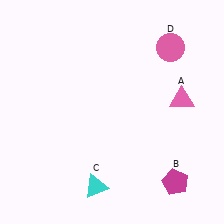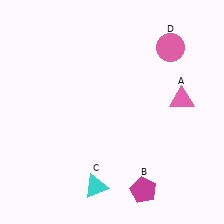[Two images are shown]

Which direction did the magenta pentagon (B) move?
The magenta pentagon (B) moved left.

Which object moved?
The magenta pentagon (B) moved left.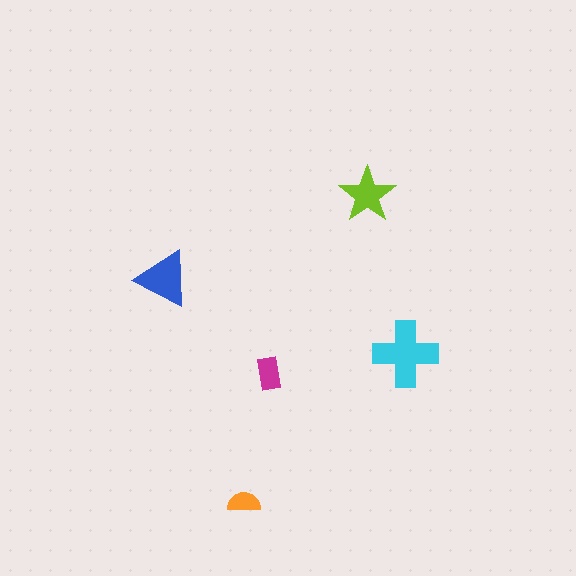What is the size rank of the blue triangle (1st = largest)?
2nd.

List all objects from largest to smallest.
The cyan cross, the blue triangle, the lime star, the magenta rectangle, the orange semicircle.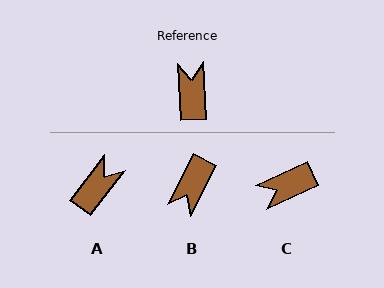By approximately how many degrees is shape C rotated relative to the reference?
Approximately 112 degrees counter-clockwise.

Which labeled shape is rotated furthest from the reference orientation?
B, about 149 degrees away.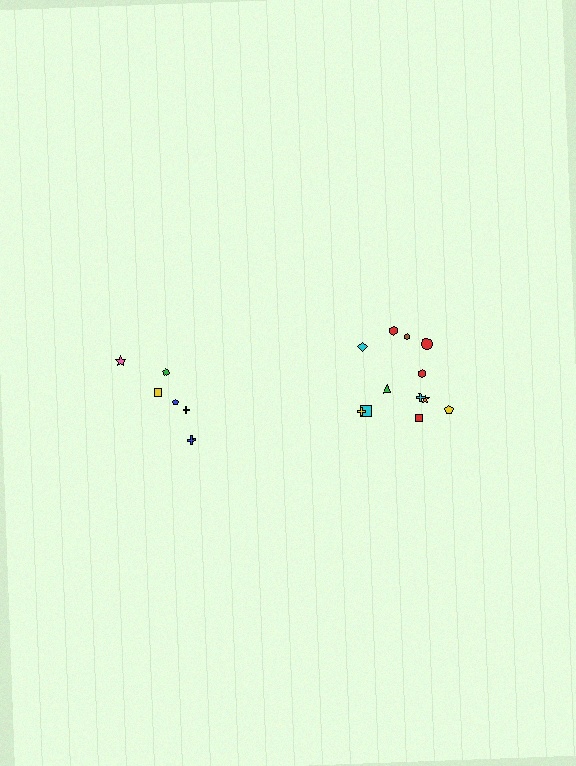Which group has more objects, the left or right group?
The right group.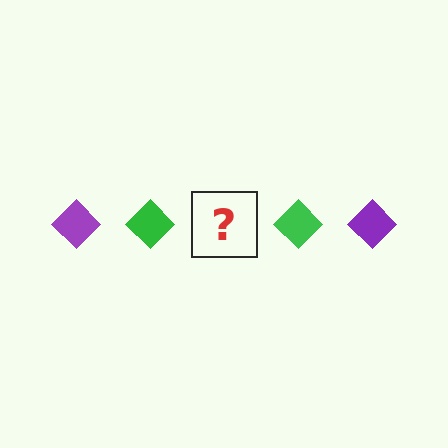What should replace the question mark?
The question mark should be replaced with a purple diamond.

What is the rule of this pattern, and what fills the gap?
The rule is that the pattern cycles through purple, green diamonds. The gap should be filled with a purple diamond.